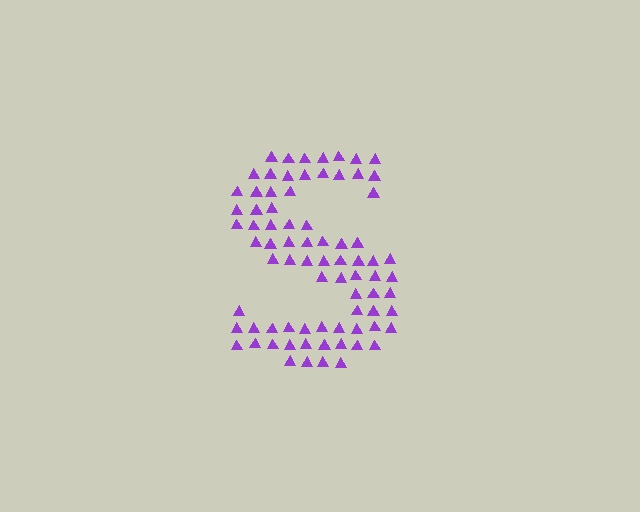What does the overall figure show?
The overall figure shows the letter S.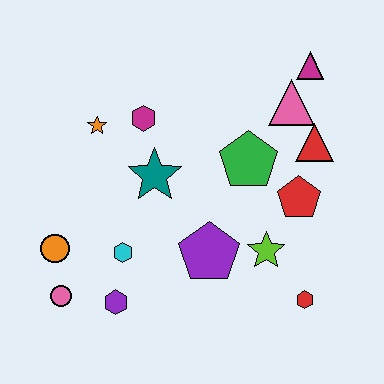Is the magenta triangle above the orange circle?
Yes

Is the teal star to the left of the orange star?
No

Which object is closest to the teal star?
The magenta hexagon is closest to the teal star.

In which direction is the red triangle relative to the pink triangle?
The red triangle is below the pink triangle.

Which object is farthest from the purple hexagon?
The magenta triangle is farthest from the purple hexagon.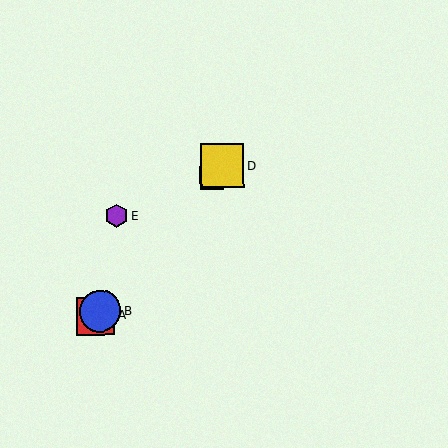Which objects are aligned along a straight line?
Objects A, B, C, D are aligned along a straight line.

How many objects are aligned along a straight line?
4 objects (A, B, C, D) are aligned along a straight line.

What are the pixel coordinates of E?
Object E is at (117, 216).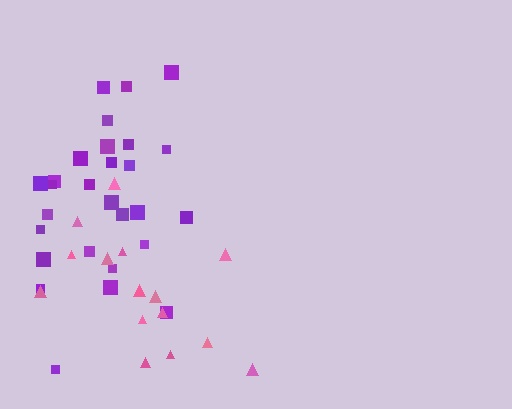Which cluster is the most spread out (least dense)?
Pink.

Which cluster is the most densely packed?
Purple.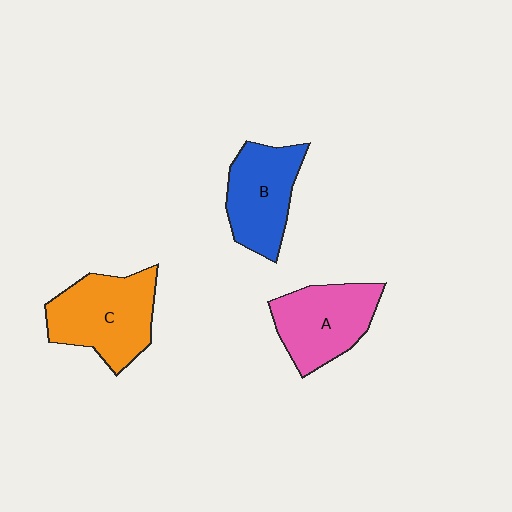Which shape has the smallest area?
Shape B (blue).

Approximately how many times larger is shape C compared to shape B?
Approximately 1.2 times.